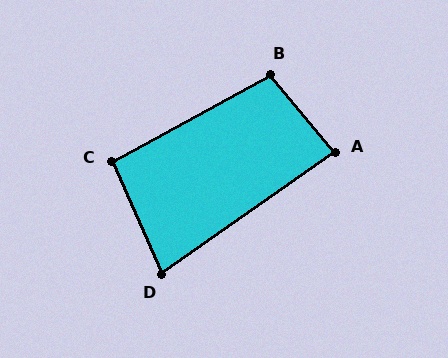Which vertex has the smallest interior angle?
D, at approximately 79 degrees.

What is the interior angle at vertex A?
Approximately 85 degrees (approximately right).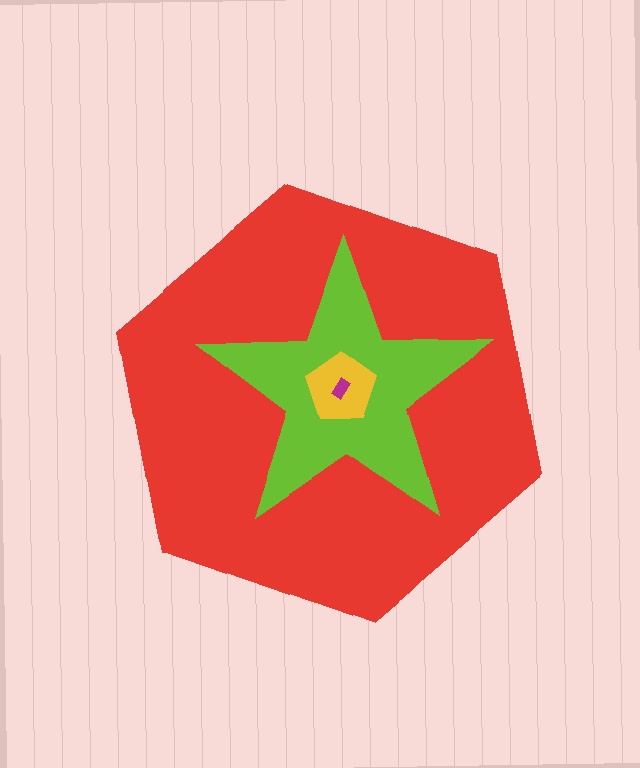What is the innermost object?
The magenta rectangle.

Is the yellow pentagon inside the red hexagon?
Yes.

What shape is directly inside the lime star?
The yellow pentagon.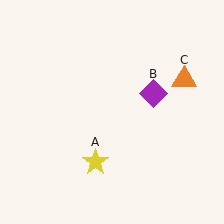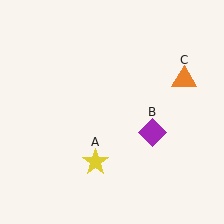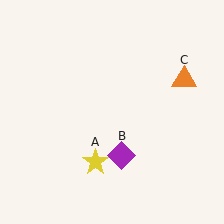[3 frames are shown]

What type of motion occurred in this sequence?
The purple diamond (object B) rotated clockwise around the center of the scene.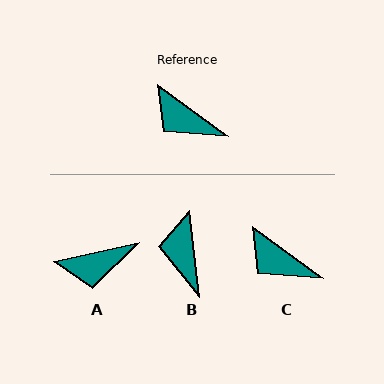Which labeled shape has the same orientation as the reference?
C.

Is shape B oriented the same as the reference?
No, it is off by about 47 degrees.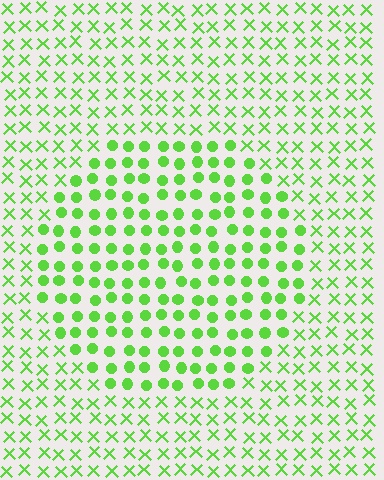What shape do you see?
I see a circle.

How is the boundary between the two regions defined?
The boundary is defined by a change in element shape: circles inside vs. X marks outside. All elements share the same color and spacing.